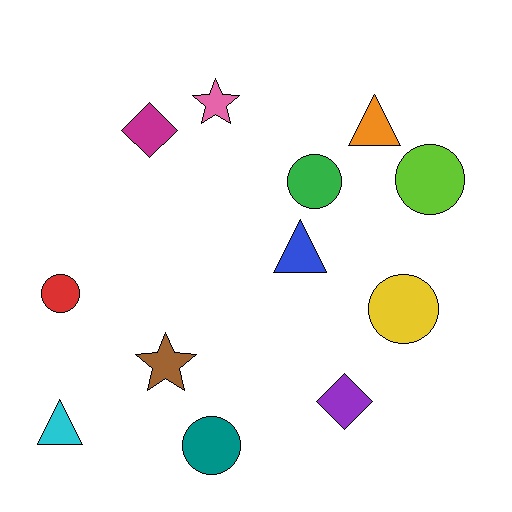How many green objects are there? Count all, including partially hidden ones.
There is 1 green object.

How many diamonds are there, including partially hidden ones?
There are 2 diamonds.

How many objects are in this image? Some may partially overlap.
There are 12 objects.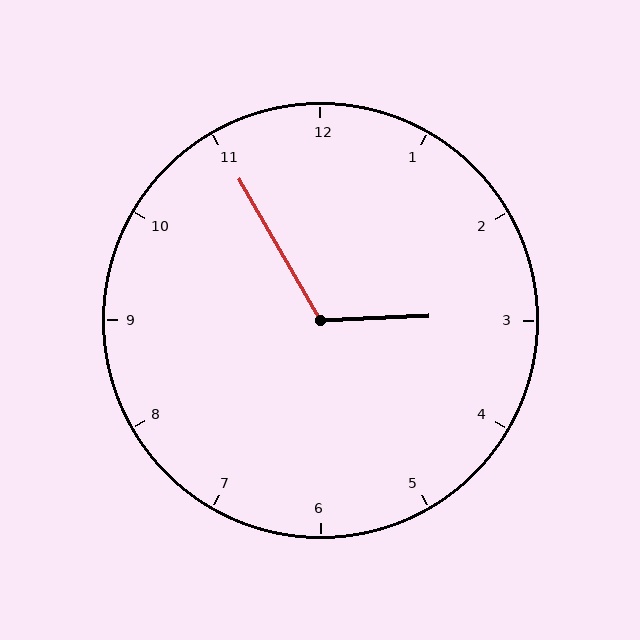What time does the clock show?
2:55.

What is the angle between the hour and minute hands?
Approximately 118 degrees.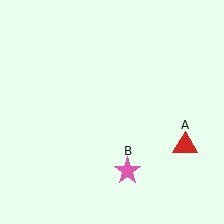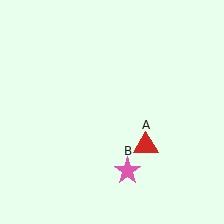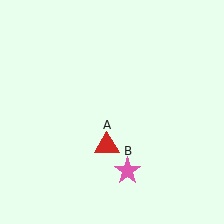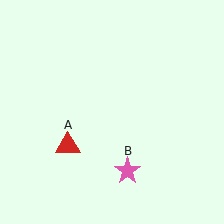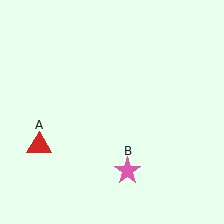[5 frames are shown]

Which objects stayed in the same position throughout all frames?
Pink star (object B) remained stationary.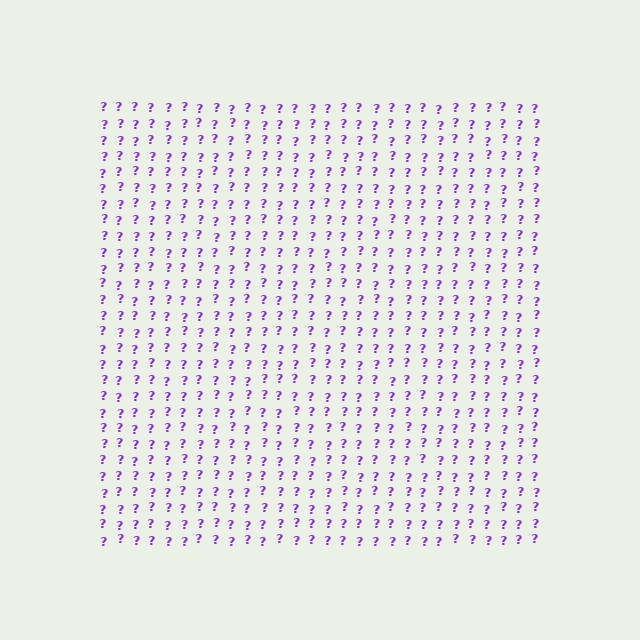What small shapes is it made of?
It is made of small question marks.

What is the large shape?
The large shape is a square.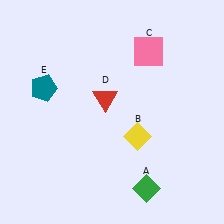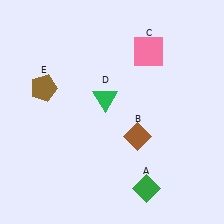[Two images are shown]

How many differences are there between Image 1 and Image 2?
There are 3 differences between the two images.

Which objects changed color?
B changed from yellow to brown. D changed from red to green. E changed from teal to brown.